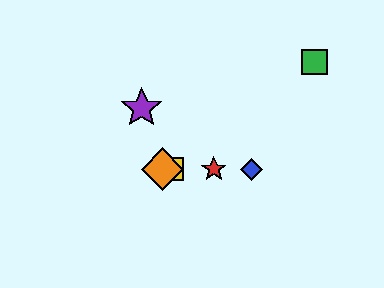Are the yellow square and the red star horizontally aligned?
Yes, both are at y≈169.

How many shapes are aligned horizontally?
4 shapes (the red star, the blue diamond, the yellow square, the orange diamond) are aligned horizontally.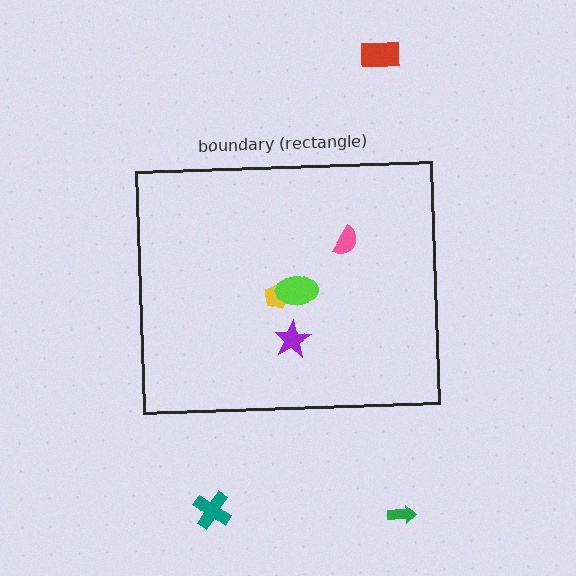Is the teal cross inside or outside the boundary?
Outside.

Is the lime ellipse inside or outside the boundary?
Inside.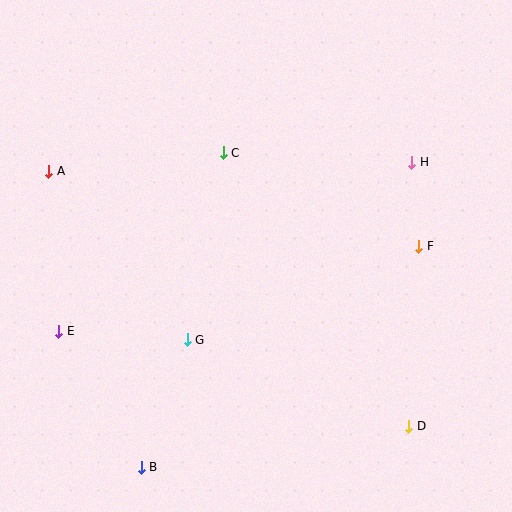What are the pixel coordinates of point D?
Point D is at (409, 426).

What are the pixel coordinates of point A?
Point A is at (49, 171).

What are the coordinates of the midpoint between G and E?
The midpoint between G and E is at (123, 336).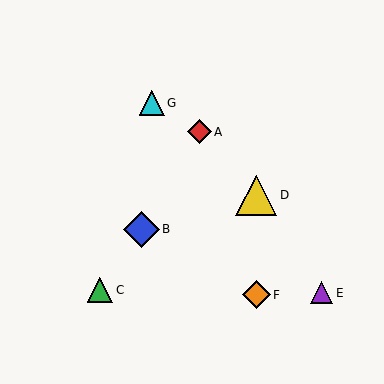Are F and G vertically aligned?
No, F is at x≈256 and G is at x≈152.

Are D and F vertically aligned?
Yes, both are at x≈256.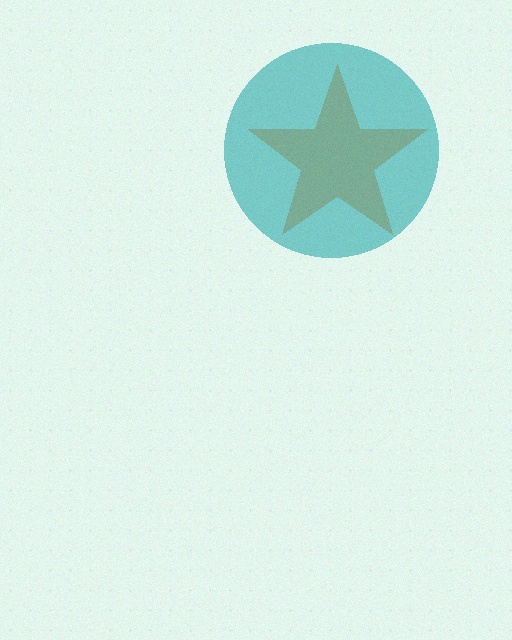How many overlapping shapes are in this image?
There are 2 overlapping shapes in the image.